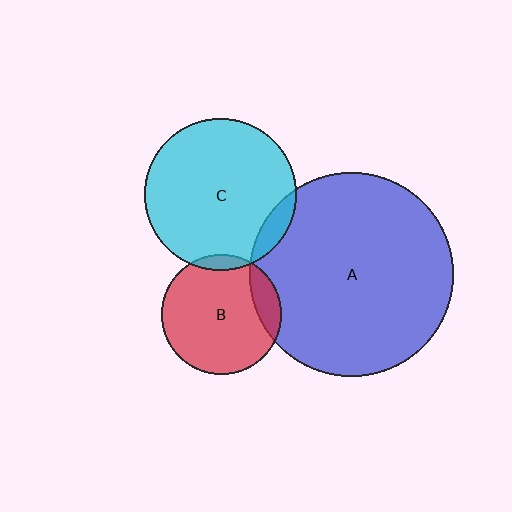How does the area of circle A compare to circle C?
Approximately 1.8 times.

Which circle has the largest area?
Circle A (blue).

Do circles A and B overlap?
Yes.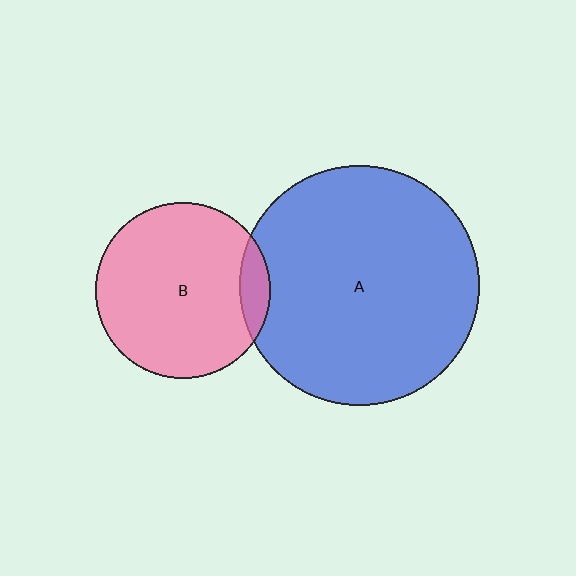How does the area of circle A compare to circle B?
Approximately 1.9 times.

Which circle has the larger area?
Circle A (blue).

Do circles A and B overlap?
Yes.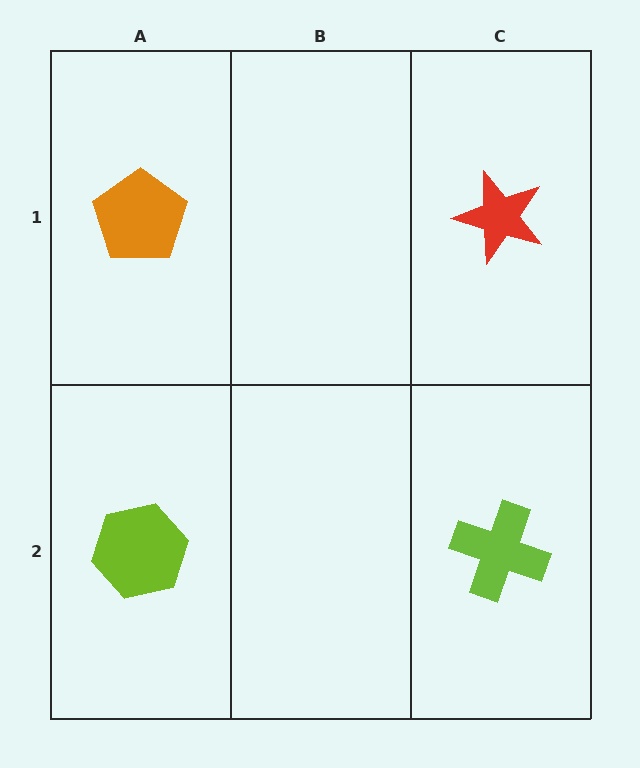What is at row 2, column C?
A lime cross.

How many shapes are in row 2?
2 shapes.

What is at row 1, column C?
A red star.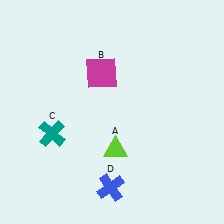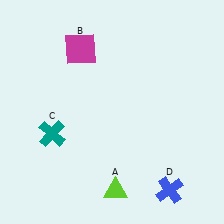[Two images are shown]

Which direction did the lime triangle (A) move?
The lime triangle (A) moved down.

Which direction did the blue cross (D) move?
The blue cross (D) moved right.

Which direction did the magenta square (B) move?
The magenta square (B) moved up.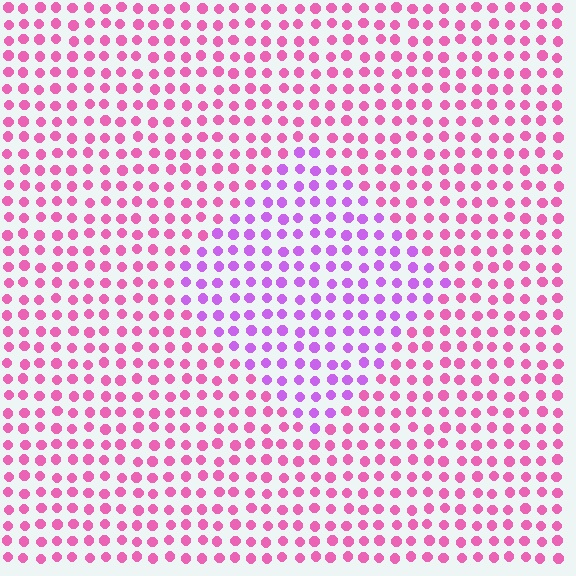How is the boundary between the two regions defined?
The boundary is defined purely by a slight shift in hue (about 39 degrees). Spacing, size, and orientation are identical on both sides.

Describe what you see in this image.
The image is filled with small pink elements in a uniform arrangement. A diamond-shaped region is visible where the elements are tinted to a slightly different hue, forming a subtle color boundary.